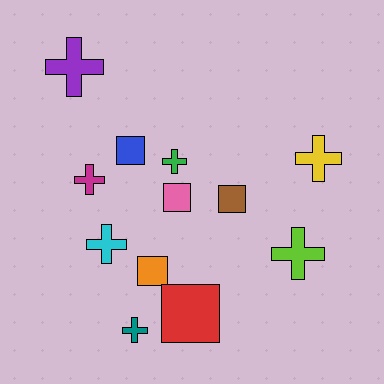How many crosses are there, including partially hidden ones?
There are 7 crosses.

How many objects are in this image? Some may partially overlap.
There are 12 objects.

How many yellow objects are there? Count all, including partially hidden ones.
There is 1 yellow object.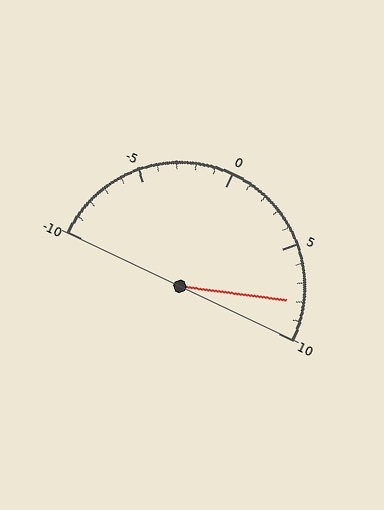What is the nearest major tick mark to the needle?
The nearest major tick mark is 10.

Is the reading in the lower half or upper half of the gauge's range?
The reading is in the upper half of the range (-10 to 10).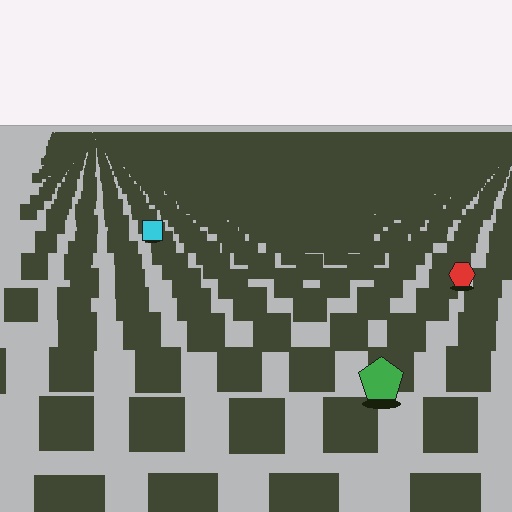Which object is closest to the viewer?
The green pentagon is closest. The texture marks near it are larger and more spread out.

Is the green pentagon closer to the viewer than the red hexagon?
Yes. The green pentagon is closer — you can tell from the texture gradient: the ground texture is coarser near it.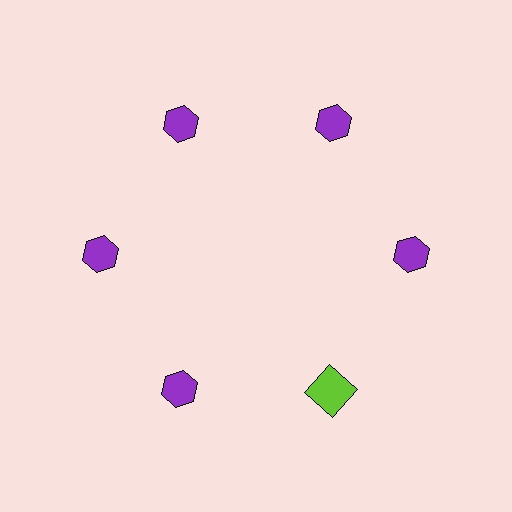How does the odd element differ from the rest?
It differs in both color (lime instead of purple) and shape (square instead of hexagon).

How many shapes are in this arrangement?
There are 6 shapes arranged in a ring pattern.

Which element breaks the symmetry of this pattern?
The lime square at roughly the 5 o'clock position breaks the symmetry. All other shapes are purple hexagons.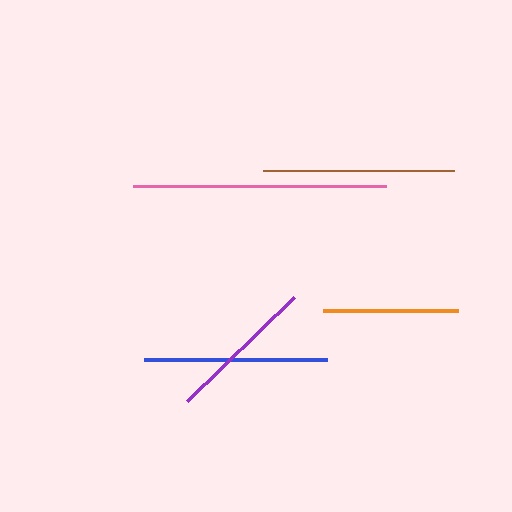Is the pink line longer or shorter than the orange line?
The pink line is longer than the orange line.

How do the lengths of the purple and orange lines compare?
The purple and orange lines are approximately the same length.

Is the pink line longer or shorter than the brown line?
The pink line is longer than the brown line.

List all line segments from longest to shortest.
From longest to shortest: pink, brown, blue, purple, orange.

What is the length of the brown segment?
The brown segment is approximately 191 pixels long.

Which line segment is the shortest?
The orange line is the shortest at approximately 135 pixels.